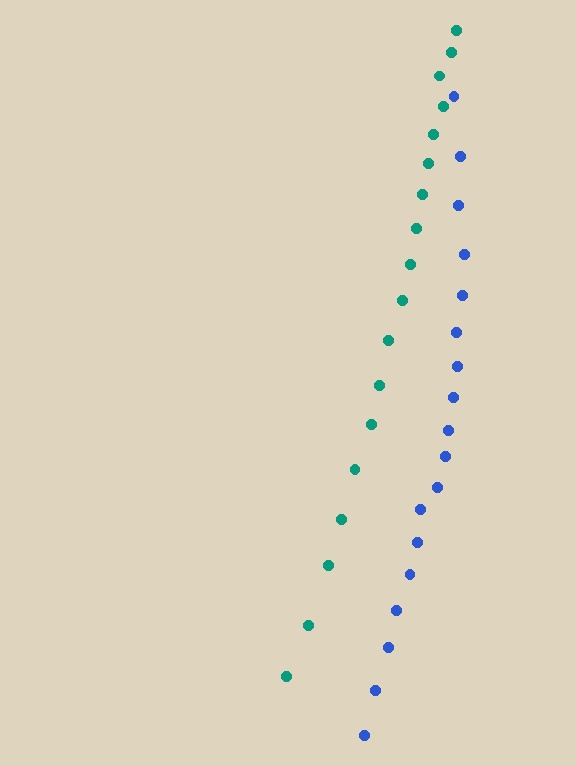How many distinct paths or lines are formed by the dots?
There are 2 distinct paths.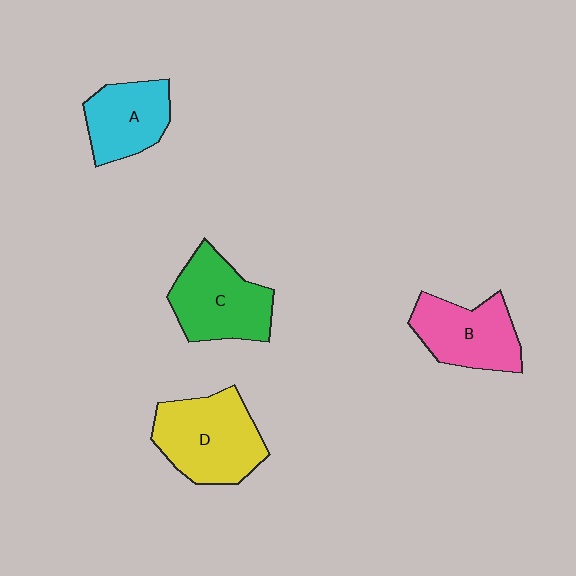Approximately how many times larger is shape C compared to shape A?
Approximately 1.3 times.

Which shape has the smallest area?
Shape A (cyan).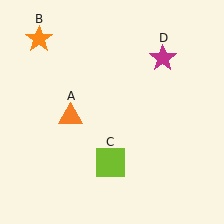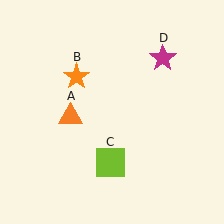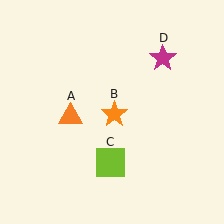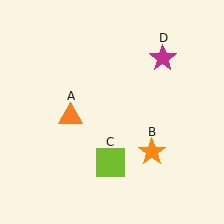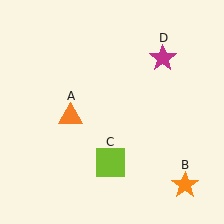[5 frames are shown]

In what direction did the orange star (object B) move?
The orange star (object B) moved down and to the right.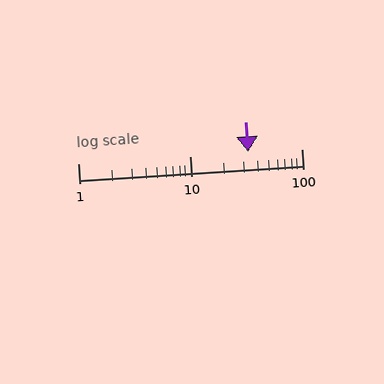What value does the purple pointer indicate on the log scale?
The pointer indicates approximately 33.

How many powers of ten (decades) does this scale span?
The scale spans 2 decades, from 1 to 100.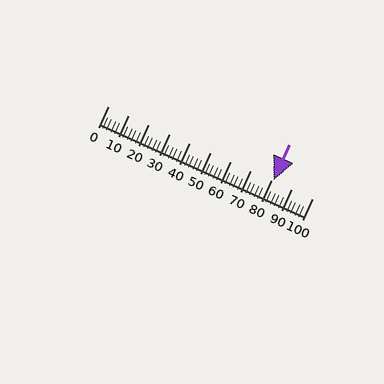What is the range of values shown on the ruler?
The ruler shows values from 0 to 100.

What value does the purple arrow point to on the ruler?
The purple arrow points to approximately 81.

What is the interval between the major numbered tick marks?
The major tick marks are spaced 10 units apart.